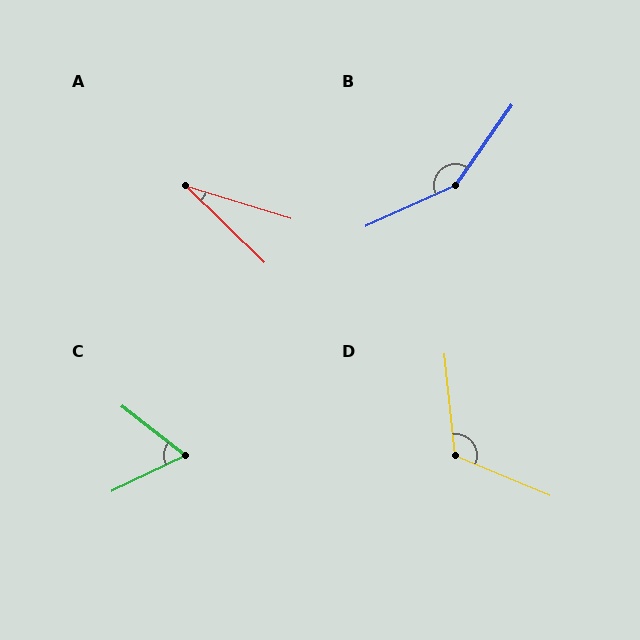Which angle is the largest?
B, at approximately 150 degrees.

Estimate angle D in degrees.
Approximately 119 degrees.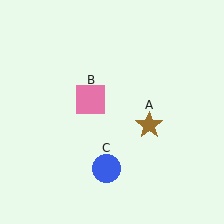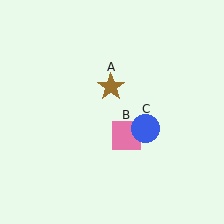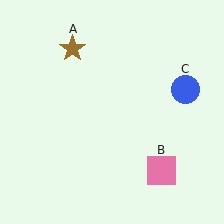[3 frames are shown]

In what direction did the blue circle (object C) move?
The blue circle (object C) moved up and to the right.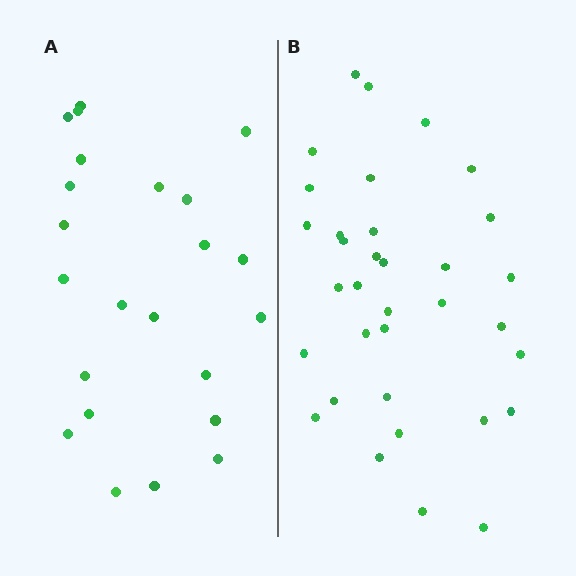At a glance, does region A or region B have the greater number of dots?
Region B (the right region) has more dots.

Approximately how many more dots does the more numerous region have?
Region B has roughly 12 or so more dots than region A.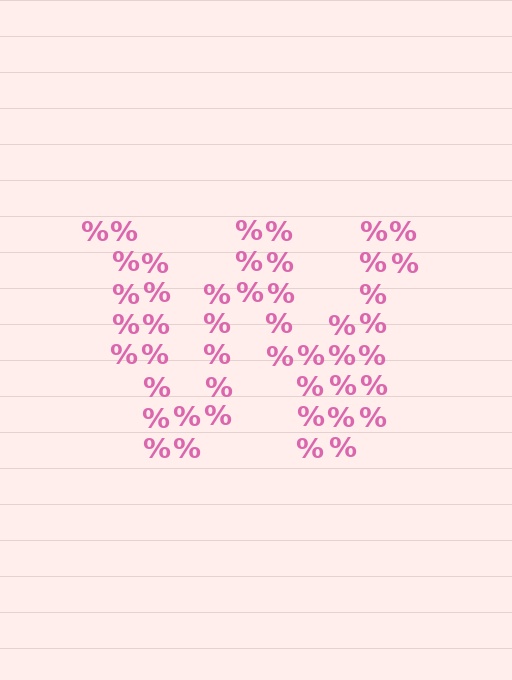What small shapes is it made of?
It is made of small percent signs.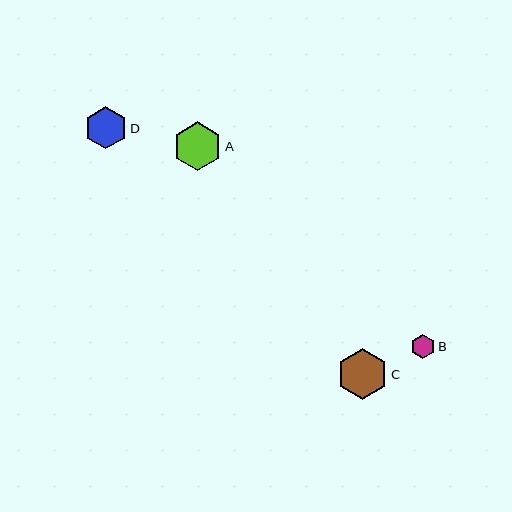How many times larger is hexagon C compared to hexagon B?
Hexagon C is approximately 2.1 times the size of hexagon B.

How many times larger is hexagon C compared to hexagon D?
Hexagon C is approximately 1.2 times the size of hexagon D.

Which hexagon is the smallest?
Hexagon B is the smallest with a size of approximately 24 pixels.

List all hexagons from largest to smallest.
From largest to smallest: C, A, D, B.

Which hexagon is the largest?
Hexagon C is the largest with a size of approximately 51 pixels.